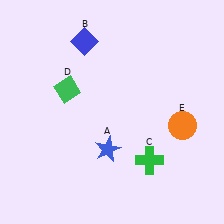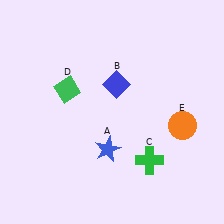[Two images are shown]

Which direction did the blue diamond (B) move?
The blue diamond (B) moved down.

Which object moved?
The blue diamond (B) moved down.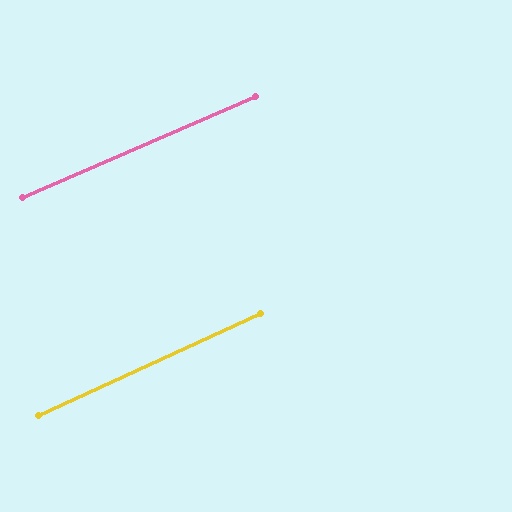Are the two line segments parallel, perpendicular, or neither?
Parallel — their directions differ by only 1.2°.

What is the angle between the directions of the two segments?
Approximately 1 degree.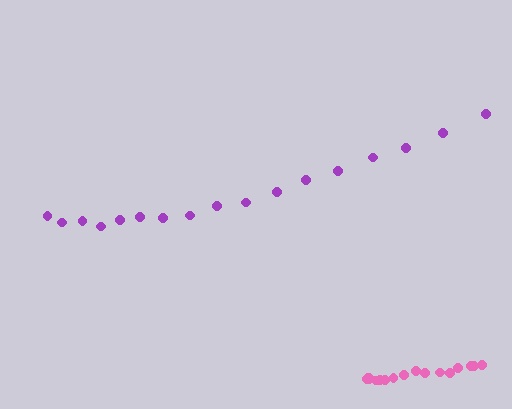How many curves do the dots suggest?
There are 2 distinct paths.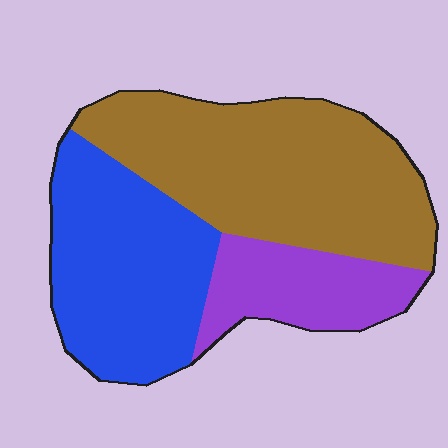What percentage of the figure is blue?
Blue takes up about one third (1/3) of the figure.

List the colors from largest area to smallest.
From largest to smallest: brown, blue, purple.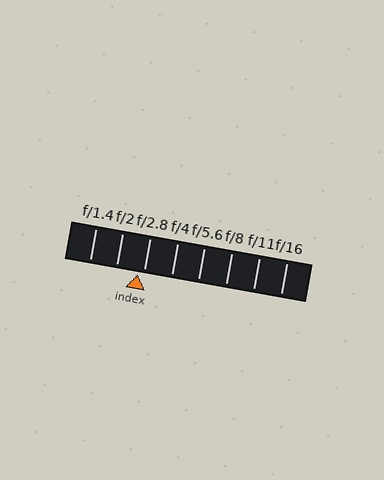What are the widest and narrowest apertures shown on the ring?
The widest aperture shown is f/1.4 and the narrowest is f/16.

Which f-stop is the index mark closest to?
The index mark is closest to f/2.8.